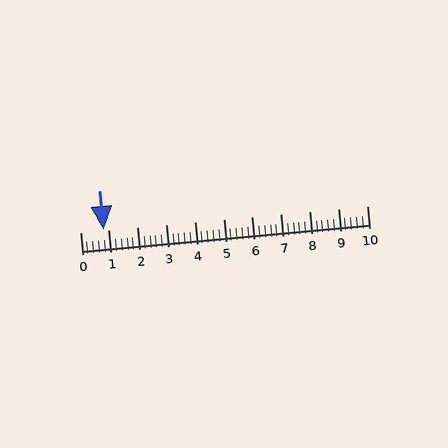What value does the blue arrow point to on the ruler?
The blue arrow points to approximately 0.8.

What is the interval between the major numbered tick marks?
The major tick marks are spaced 1 units apart.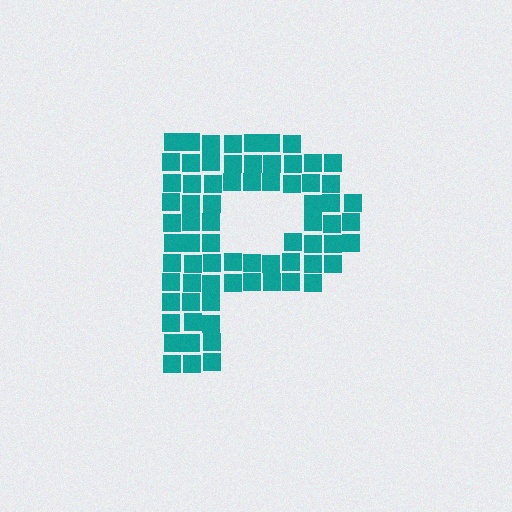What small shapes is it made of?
It is made of small squares.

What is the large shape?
The large shape is the letter P.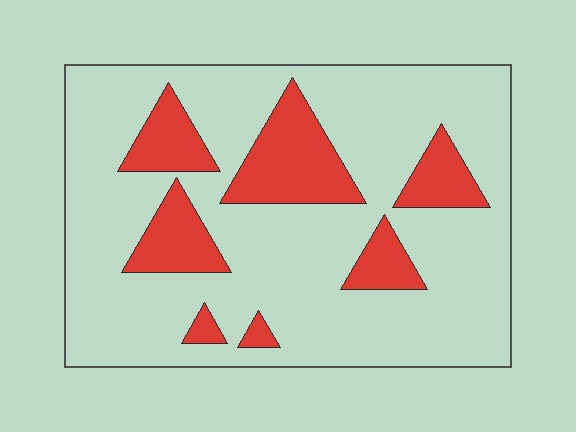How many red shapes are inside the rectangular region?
7.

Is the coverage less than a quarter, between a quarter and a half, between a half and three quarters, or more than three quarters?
Less than a quarter.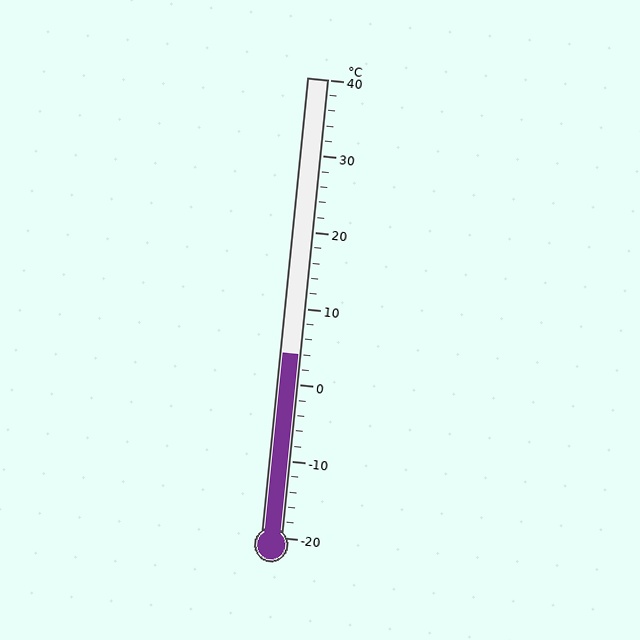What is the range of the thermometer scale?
The thermometer scale ranges from -20°C to 40°C.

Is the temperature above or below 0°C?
The temperature is above 0°C.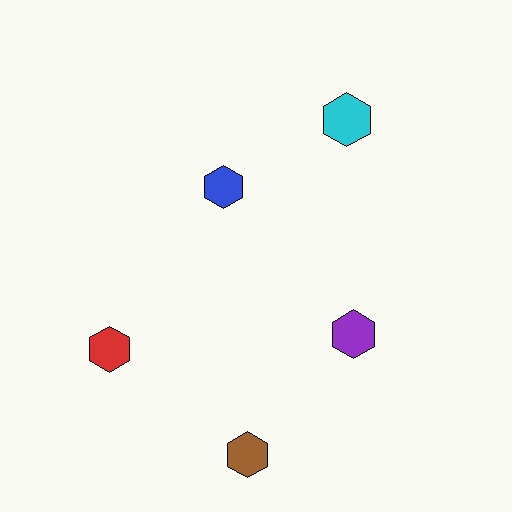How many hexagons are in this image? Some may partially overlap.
There are 5 hexagons.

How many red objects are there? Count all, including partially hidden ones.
There is 1 red object.